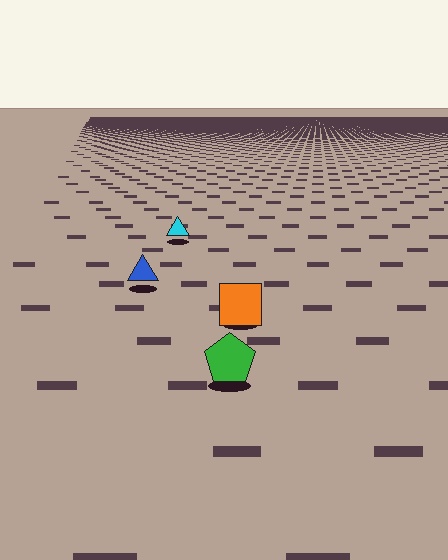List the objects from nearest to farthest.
From nearest to farthest: the green pentagon, the orange square, the blue triangle, the cyan triangle.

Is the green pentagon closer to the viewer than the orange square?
Yes. The green pentagon is closer — you can tell from the texture gradient: the ground texture is coarser near it.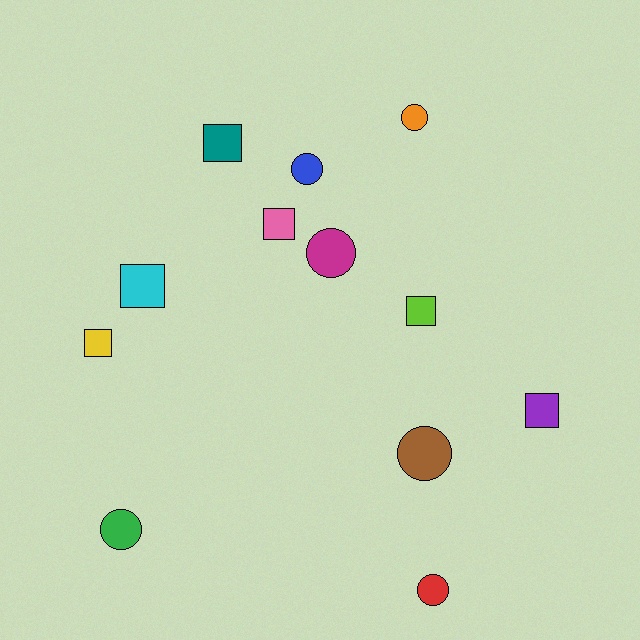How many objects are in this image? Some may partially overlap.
There are 12 objects.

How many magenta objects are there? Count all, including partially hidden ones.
There is 1 magenta object.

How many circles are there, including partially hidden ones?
There are 6 circles.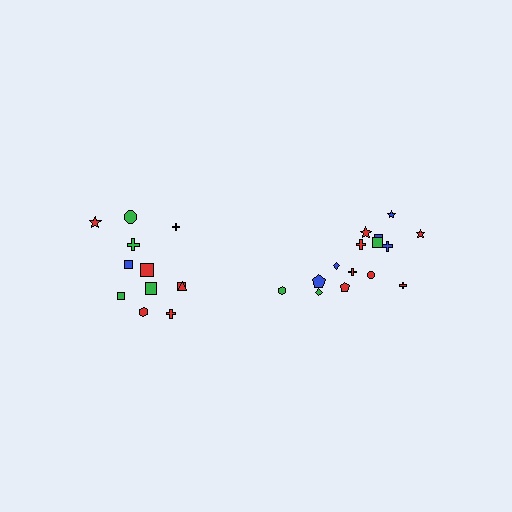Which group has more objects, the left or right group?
The right group.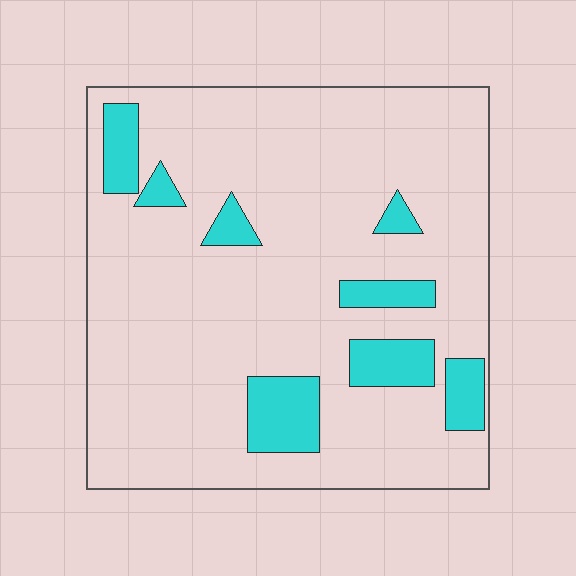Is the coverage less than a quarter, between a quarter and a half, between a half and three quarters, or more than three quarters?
Less than a quarter.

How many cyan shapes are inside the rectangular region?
8.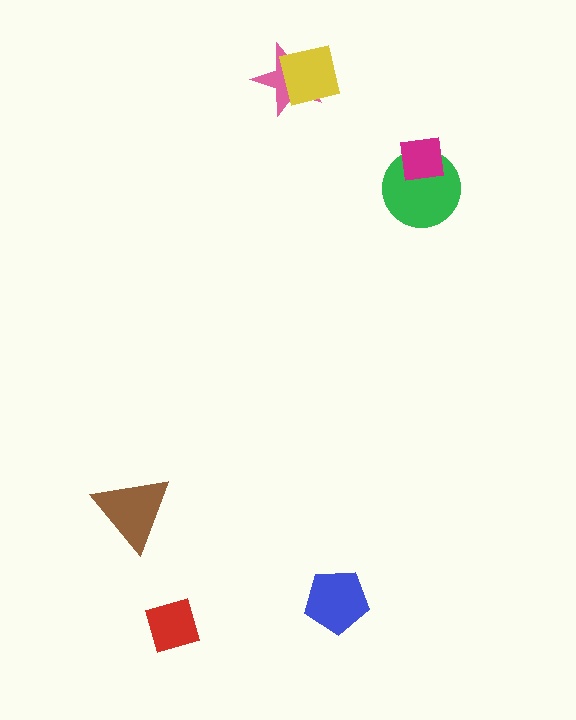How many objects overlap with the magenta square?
1 object overlaps with the magenta square.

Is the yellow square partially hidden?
No, no other shape covers it.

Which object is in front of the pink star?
The yellow square is in front of the pink star.